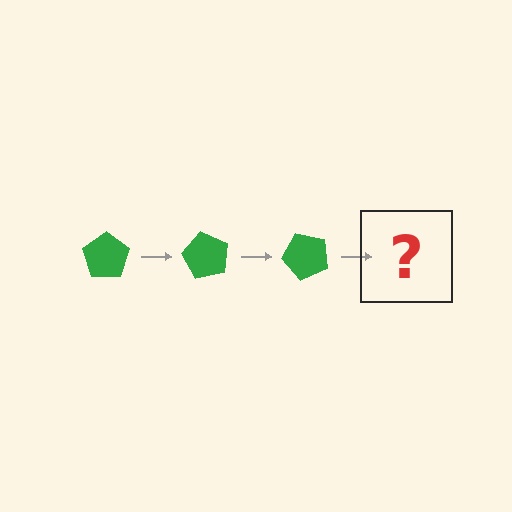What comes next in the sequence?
The next element should be a green pentagon rotated 180 degrees.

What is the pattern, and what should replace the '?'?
The pattern is that the pentagon rotates 60 degrees each step. The '?' should be a green pentagon rotated 180 degrees.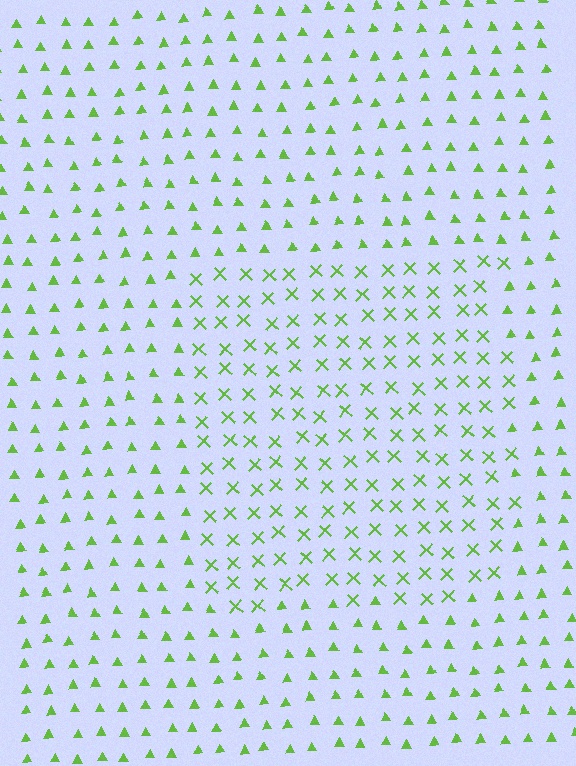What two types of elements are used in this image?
The image uses X marks inside the rectangle region and triangles outside it.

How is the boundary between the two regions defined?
The boundary is defined by a change in element shape: X marks inside vs. triangles outside. All elements share the same color and spacing.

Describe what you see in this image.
The image is filled with small lime elements arranged in a uniform grid. A rectangle-shaped region contains X marks, while the surrounding area contains triangles. The boundary is defined purely by the change in element shape.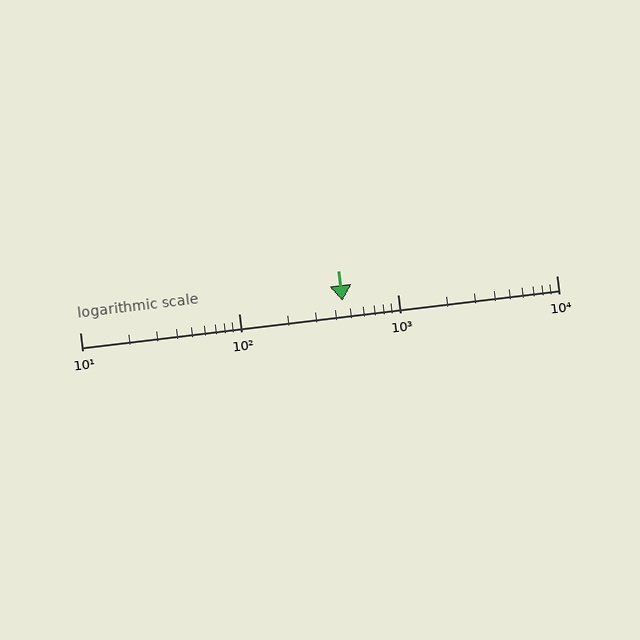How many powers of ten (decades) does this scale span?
The scale spans 3 decades, from 10 to 10000.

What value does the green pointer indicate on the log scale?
The pointer indicates approximately 450.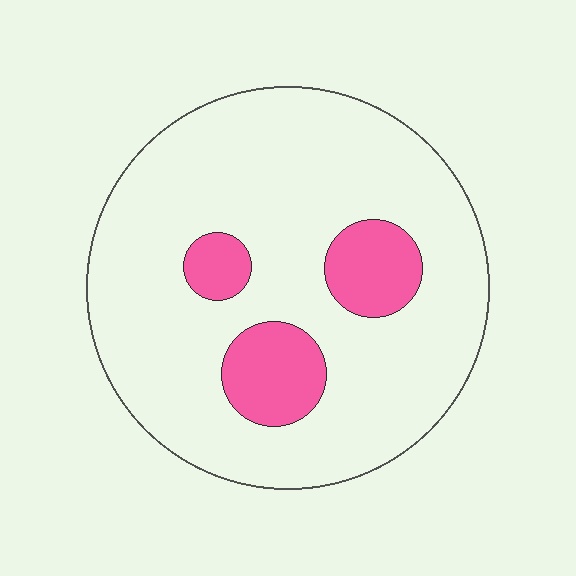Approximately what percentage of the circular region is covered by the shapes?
Approximately 15%.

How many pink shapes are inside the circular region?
3.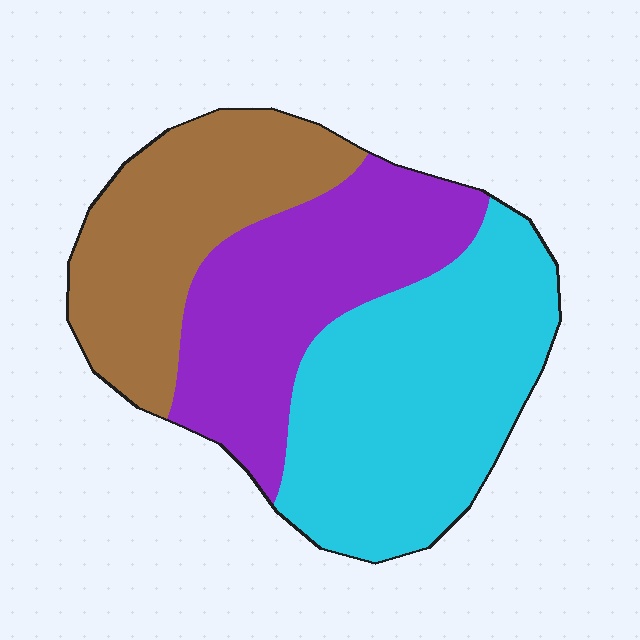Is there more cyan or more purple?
Cyan.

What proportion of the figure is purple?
Purple takes up about one third (1/3) of the figure.